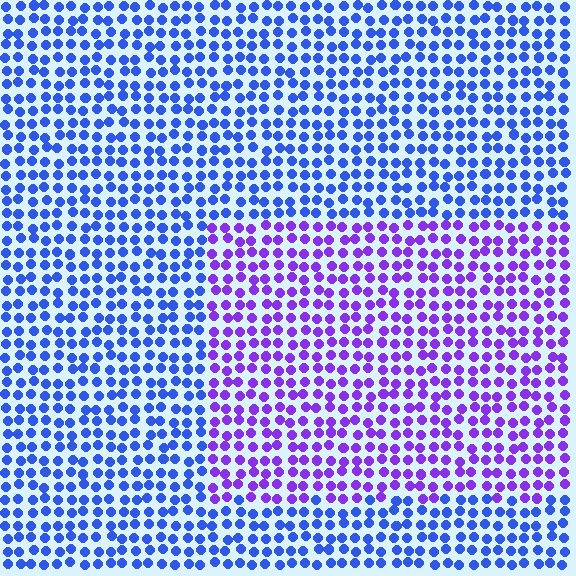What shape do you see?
I see a rectangle.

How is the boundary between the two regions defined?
The boundary is defined purely by a slight shift in hue (about 43 degrees). Spacing, size, and orientation are identical on both sides.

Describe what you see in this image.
The image is filled with small blue elements in a uniform arrangement. A rectangle-shaped region is visible where the elements are tinted to a slightly different hue, forming a subtle color boundary.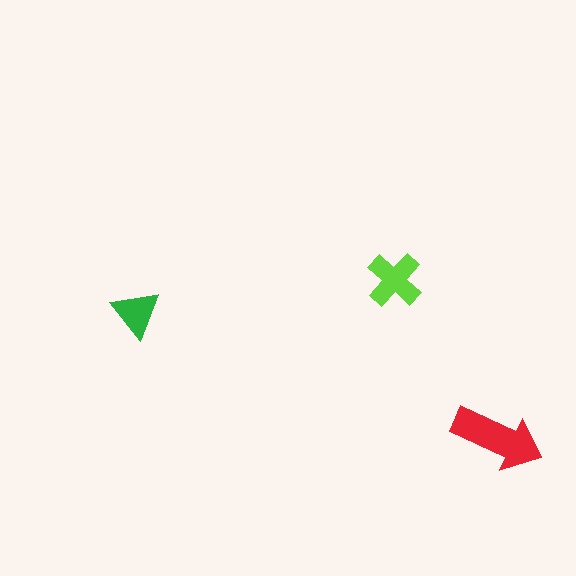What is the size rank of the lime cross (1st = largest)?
2nd.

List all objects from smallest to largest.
The green triangle, the lime cross, the red arrow.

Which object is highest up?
The lime cross is topmost.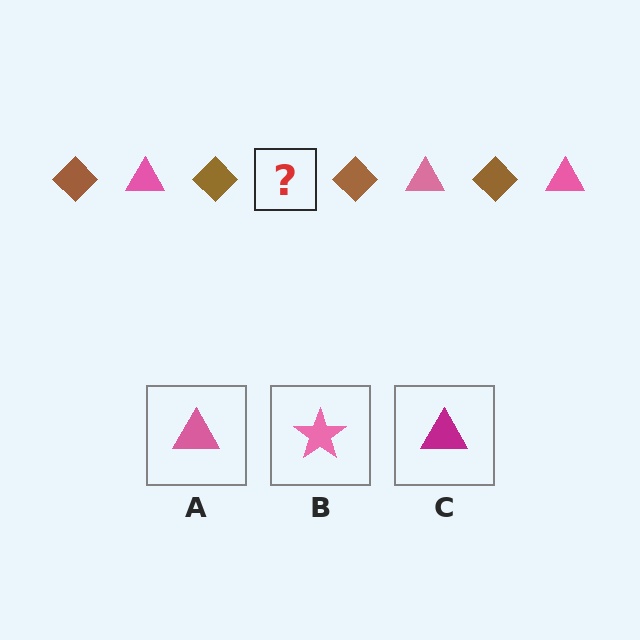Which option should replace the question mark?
Option A.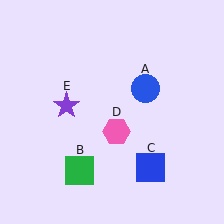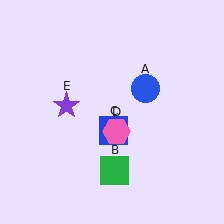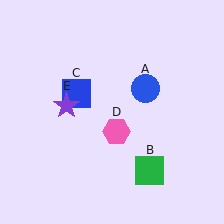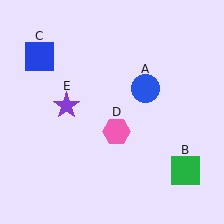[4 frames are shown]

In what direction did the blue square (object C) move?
The blue square (object C) moved up and to the left.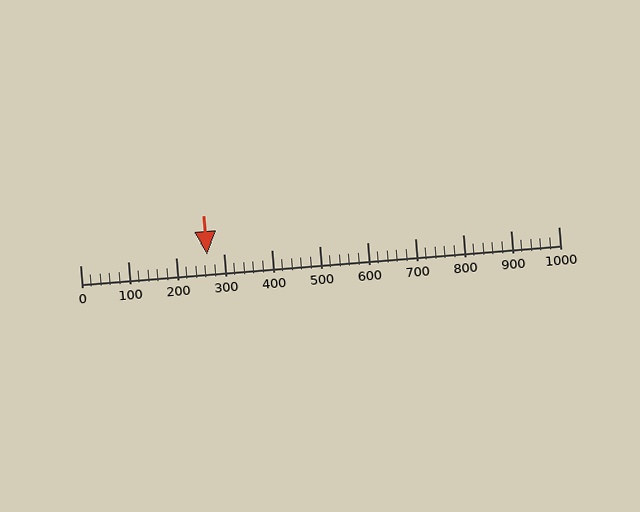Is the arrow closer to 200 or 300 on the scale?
The arrow is closer to 300.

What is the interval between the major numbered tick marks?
The major tick marks are spaced 100 units apart.